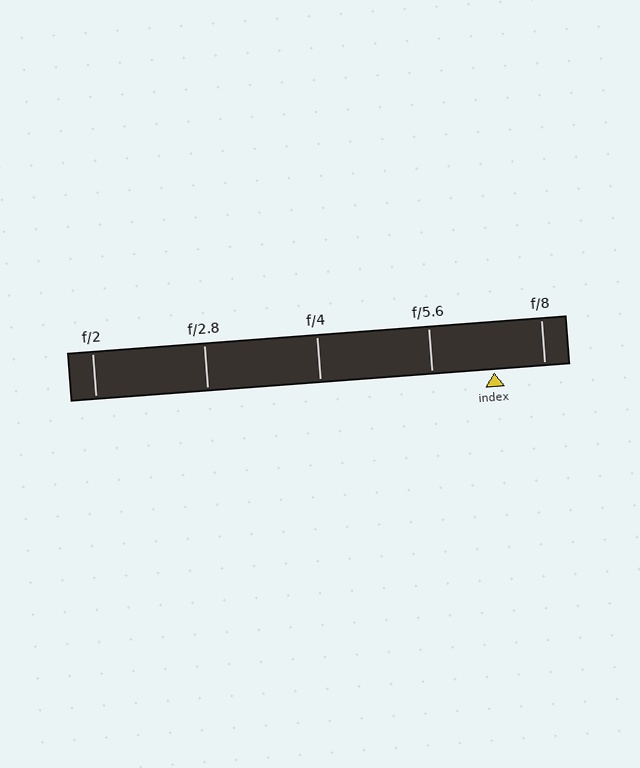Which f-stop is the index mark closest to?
The index mark is closest to f/8.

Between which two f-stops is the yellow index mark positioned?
The index mark is between f/5.6 and f/8.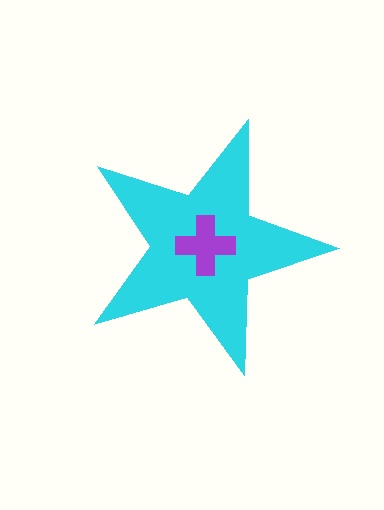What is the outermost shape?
The cyan star.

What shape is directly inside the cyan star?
The purple cross.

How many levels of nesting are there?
2.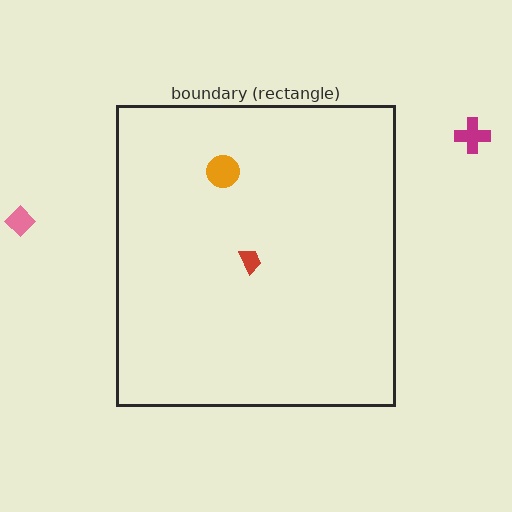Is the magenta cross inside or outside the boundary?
Outside.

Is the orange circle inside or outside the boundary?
Inside.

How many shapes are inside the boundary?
2 inside, 2 outside.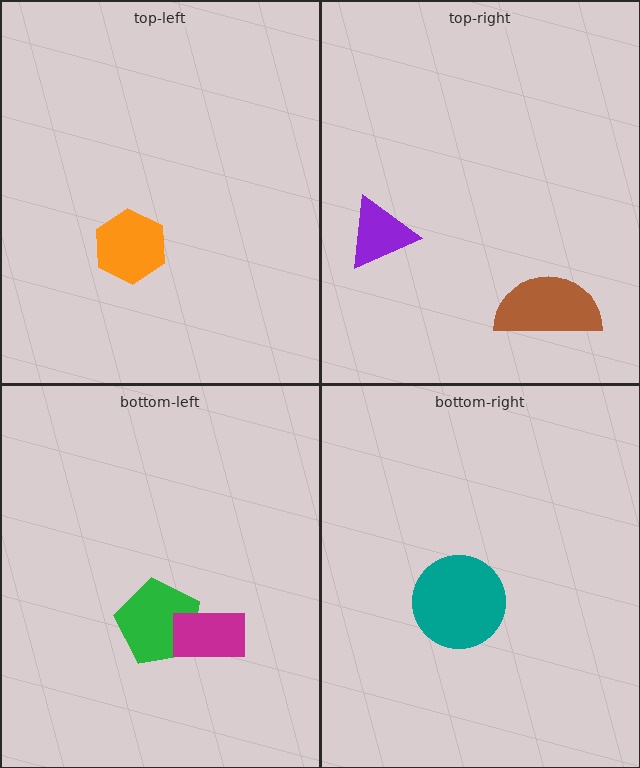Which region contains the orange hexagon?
The top-left region.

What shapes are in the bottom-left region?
The green pentagon, the magenta rectangle.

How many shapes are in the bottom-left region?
2.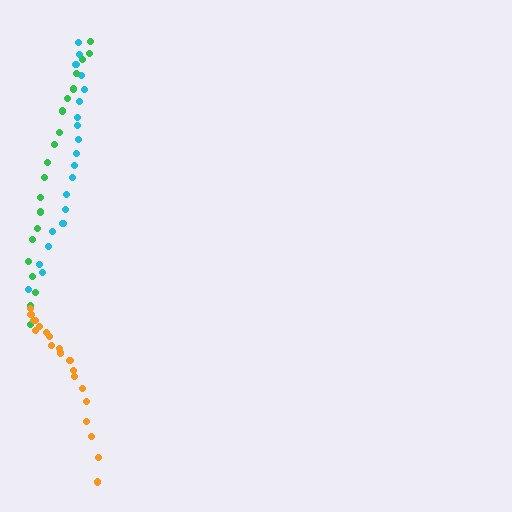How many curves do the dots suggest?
There are 3 distinct paths.